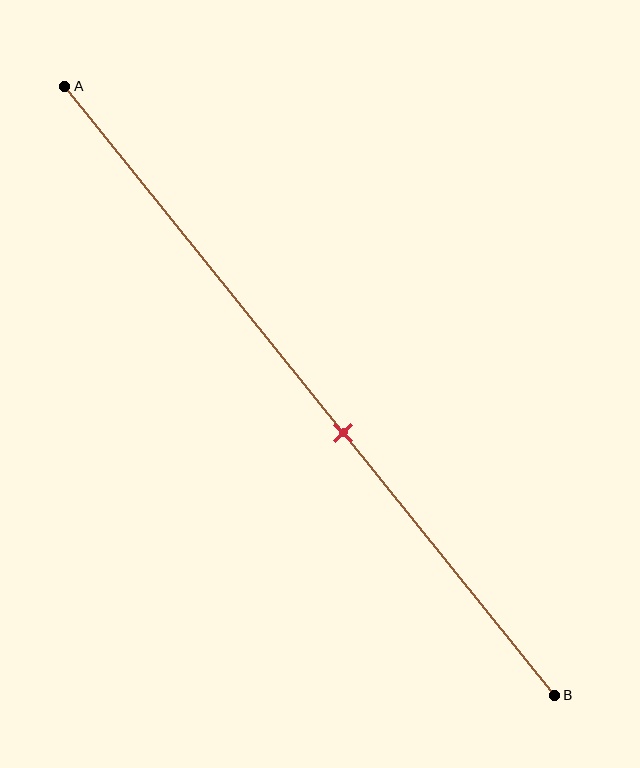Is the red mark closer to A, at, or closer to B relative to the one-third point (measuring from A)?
The red mark is closer to point B than the one-third point of segment AB.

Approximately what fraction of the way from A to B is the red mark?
The red mark is approximately 55% of the way from A to B.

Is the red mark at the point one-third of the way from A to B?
No, the mark is at about 55% from A, not at the 33% one-third point.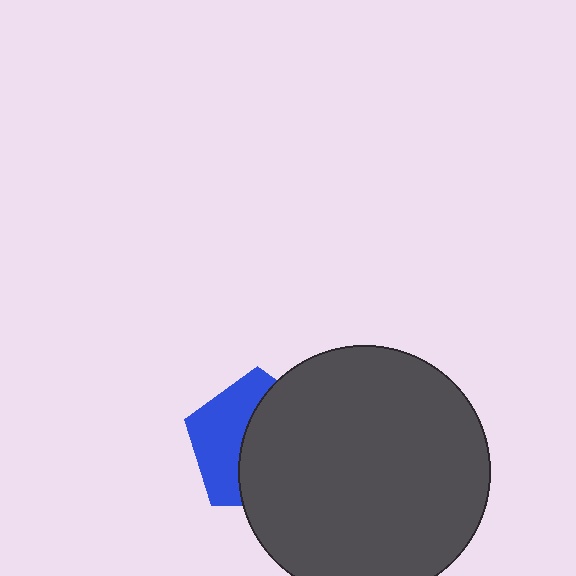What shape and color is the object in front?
The object in front is a dark gray circle.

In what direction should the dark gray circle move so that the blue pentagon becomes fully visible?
The dark gray circle should move right. That is the shortest direction to clear the overlap and leave the blue pentagon fully visible.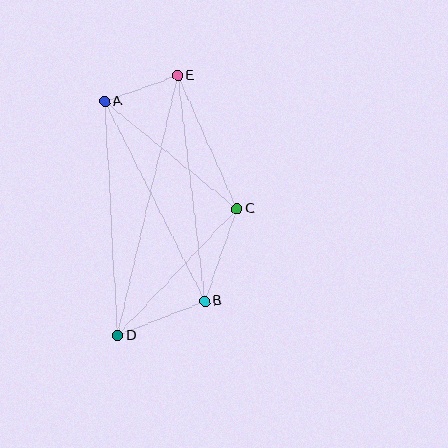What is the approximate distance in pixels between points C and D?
The distance between C and D is approximately 174 pixels.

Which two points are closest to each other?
Points A and E are closest to each other.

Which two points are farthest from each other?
Points D and E are farthest from each other.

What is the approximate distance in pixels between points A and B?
The distance between A and B is approximately 223 pixels.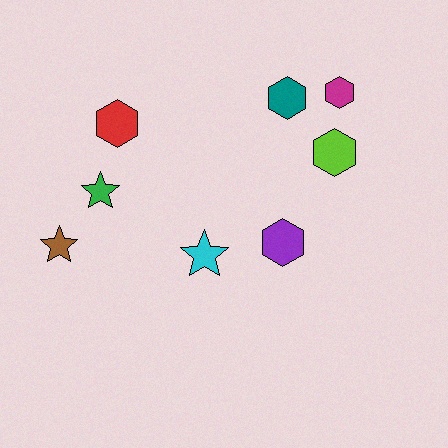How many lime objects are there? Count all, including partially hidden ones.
There is 1 lime object.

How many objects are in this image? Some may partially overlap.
There are 8 objects.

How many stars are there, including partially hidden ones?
There are 3 stars.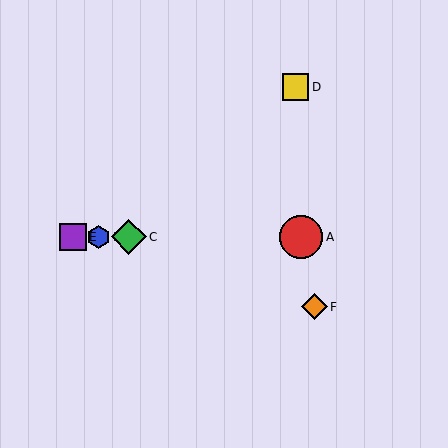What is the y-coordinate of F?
Object F is at y≈307.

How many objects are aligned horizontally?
4 objects (A, B, C, E) are aligned horizontally.